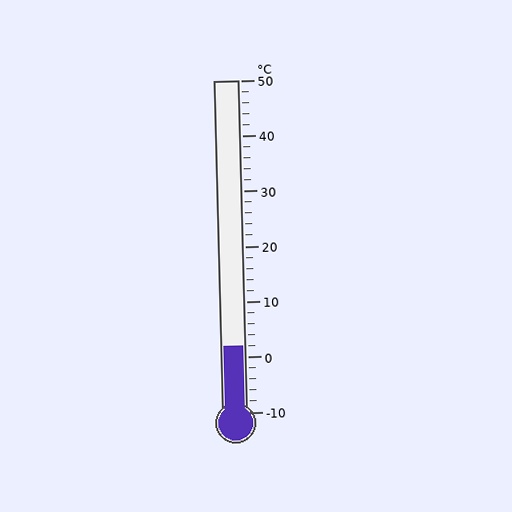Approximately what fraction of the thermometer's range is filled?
The thermometer is filled to approximately 20% of its range.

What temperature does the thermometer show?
The thermometer shows approximately 2°C.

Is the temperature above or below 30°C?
The temperature is below 30°C.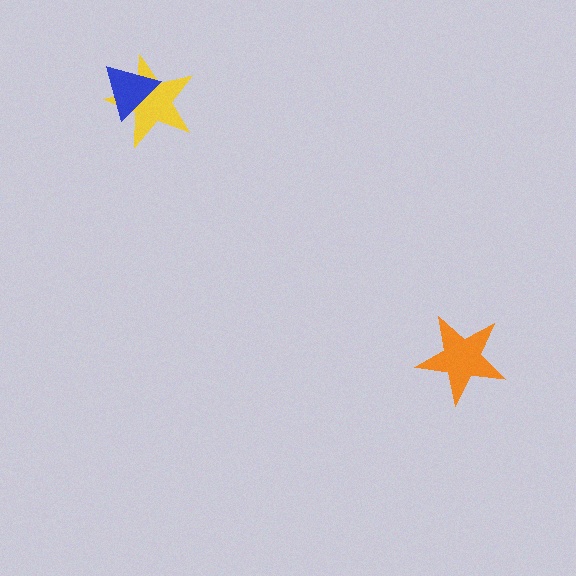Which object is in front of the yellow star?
The blue triangle is in front of the yellow star.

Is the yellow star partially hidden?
Yes, it is partially covered by another shape.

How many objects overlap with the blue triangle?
1 object overlaps with the blue triangle.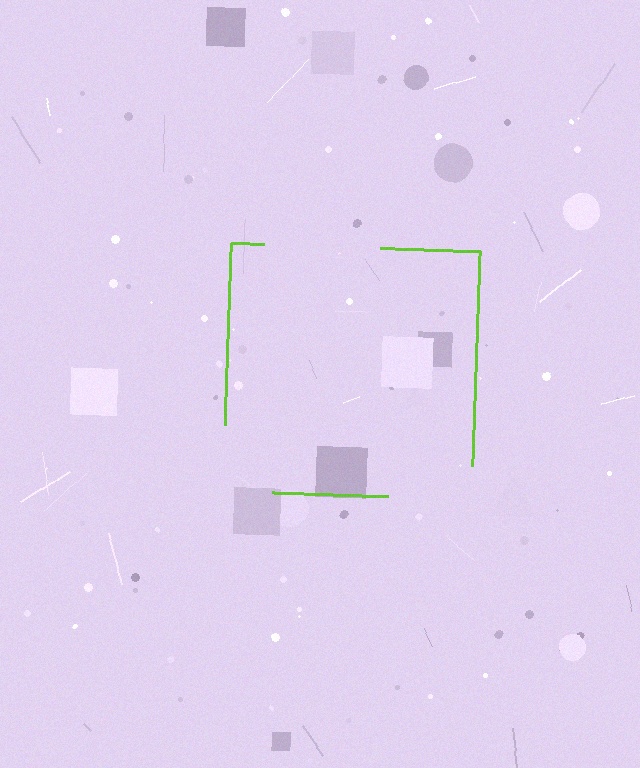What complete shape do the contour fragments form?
The contour fragments form a square.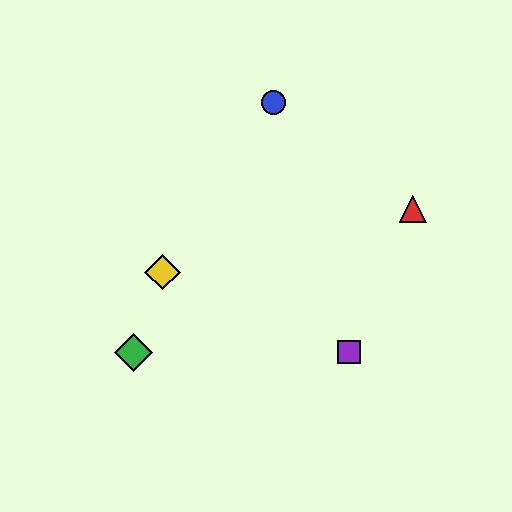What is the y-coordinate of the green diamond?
The green diamond is at y≈352.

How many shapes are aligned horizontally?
2 shapes (the green diamond, the purple square) are aligned horizontally.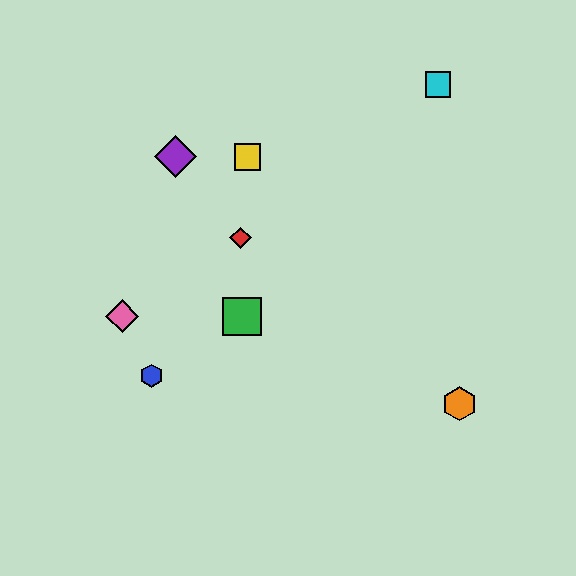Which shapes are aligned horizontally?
The green square, the pink diamond are aligned horizontally.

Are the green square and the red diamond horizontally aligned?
No, the green square is at y≈316 and the red diamond is at y≈238.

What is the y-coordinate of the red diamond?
The red diamond is at y≈238.